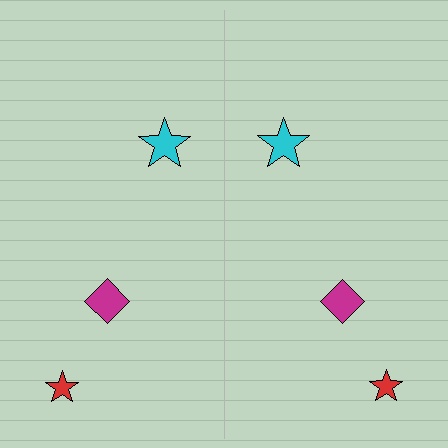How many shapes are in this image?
There are 6 shapes in this image.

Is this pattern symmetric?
Yes, this pattern has bilateral (reflection) symmetry.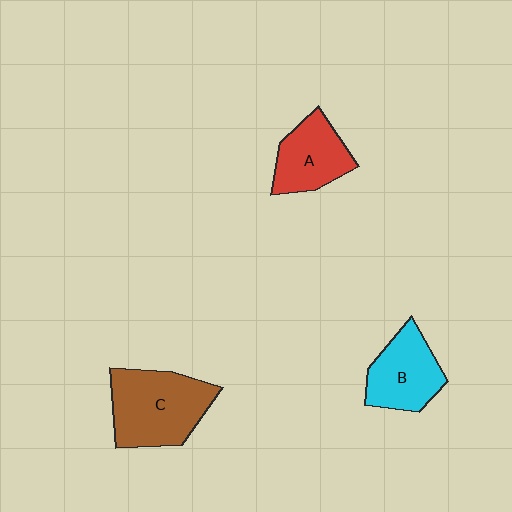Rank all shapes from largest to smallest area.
From largest to smallest: C (brown), B (cyan), A (red).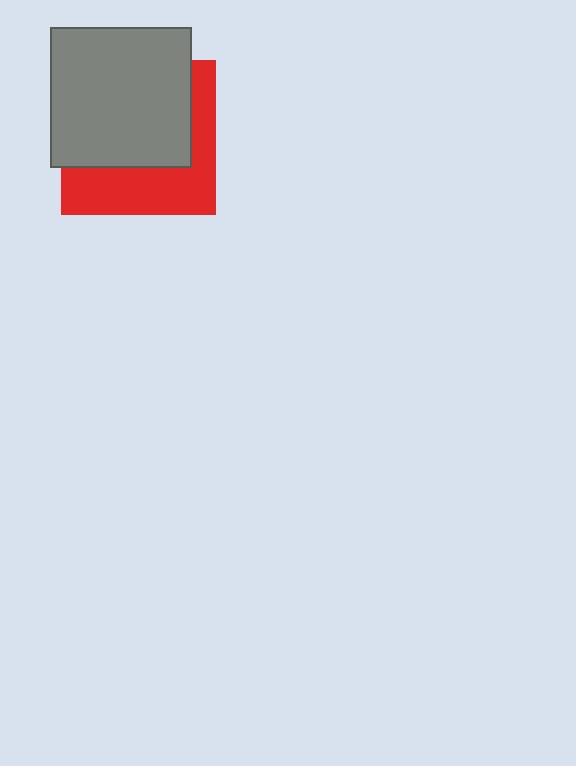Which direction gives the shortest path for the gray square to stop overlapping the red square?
Moving up gives the shortest separation.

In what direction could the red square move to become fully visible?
The red square could move down. That would shift it out from behind the gray square entirely.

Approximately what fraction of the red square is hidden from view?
Roughly 58% of the red square is hidden behind the gray square.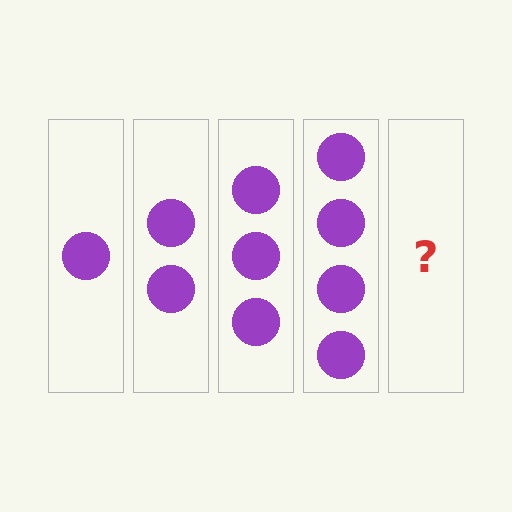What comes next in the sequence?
The next element should be 5 circles.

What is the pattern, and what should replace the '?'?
The pattern is that each step adds one more circle. The '?' should be 5 circles.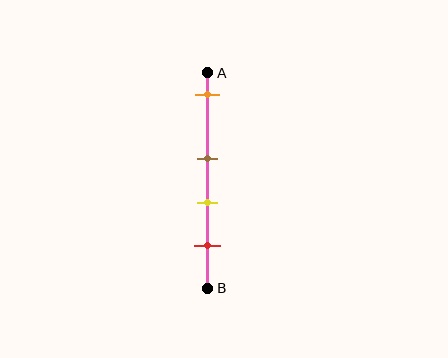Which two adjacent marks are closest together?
The brown and yellow marks are the closest adjacent pair.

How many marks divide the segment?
There are 4 marks dividing the segment.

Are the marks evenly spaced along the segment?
No, the marks are not evenly spaced.